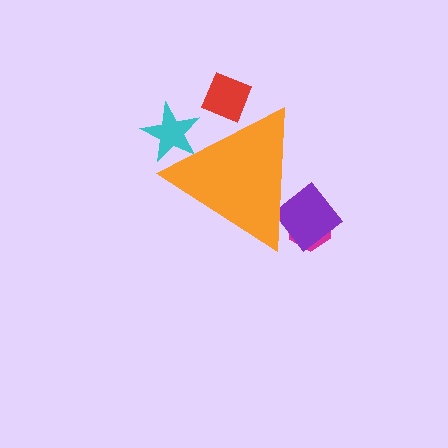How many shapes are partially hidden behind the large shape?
4 shapes are partially hidden.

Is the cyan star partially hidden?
Yes, the cyan star is partially hidden behind the orange triangle.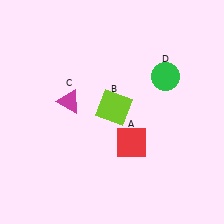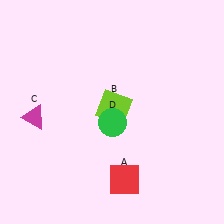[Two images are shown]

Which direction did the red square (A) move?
The red square (A) moved down.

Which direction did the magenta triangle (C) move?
The magenta triangle (C) moved left.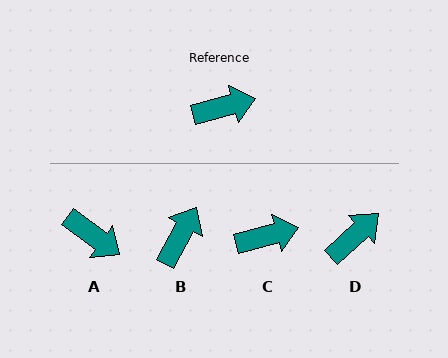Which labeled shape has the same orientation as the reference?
C.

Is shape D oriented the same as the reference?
No, it is off by about 28 degrees.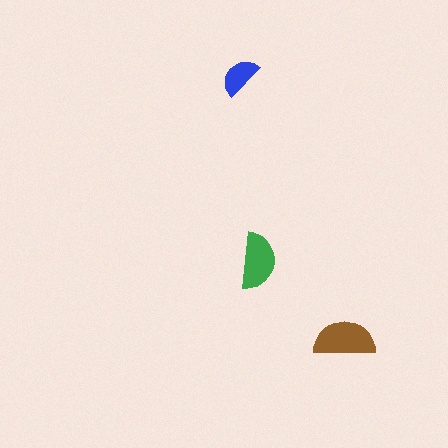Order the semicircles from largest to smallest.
the brown one, the green one, the blue one.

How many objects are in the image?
There are 3 objects in the image.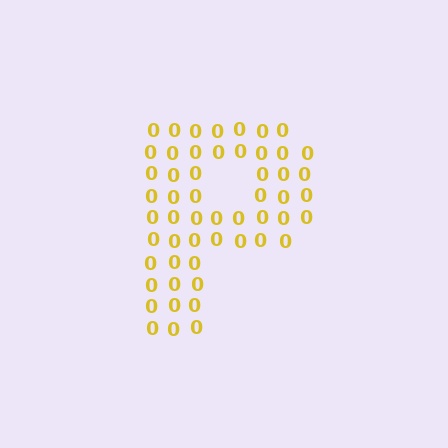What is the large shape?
The large shape is the letter P.